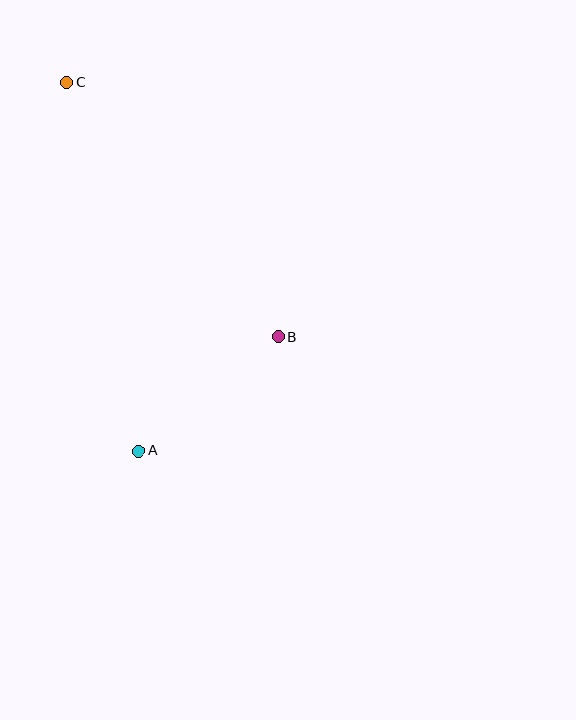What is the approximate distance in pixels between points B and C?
The distance between B and C is approximately 331 pixels.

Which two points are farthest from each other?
Points A and C are farthest from each other.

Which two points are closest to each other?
Points A and B are closest to each other.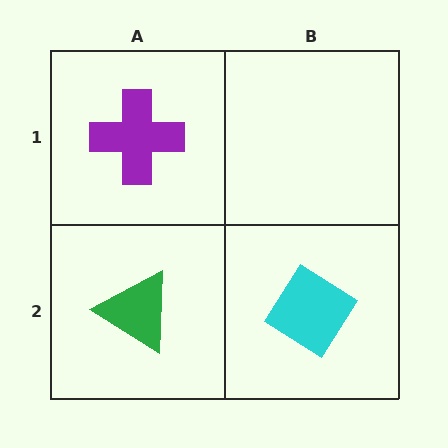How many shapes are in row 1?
1 shape.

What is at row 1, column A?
A purple cross.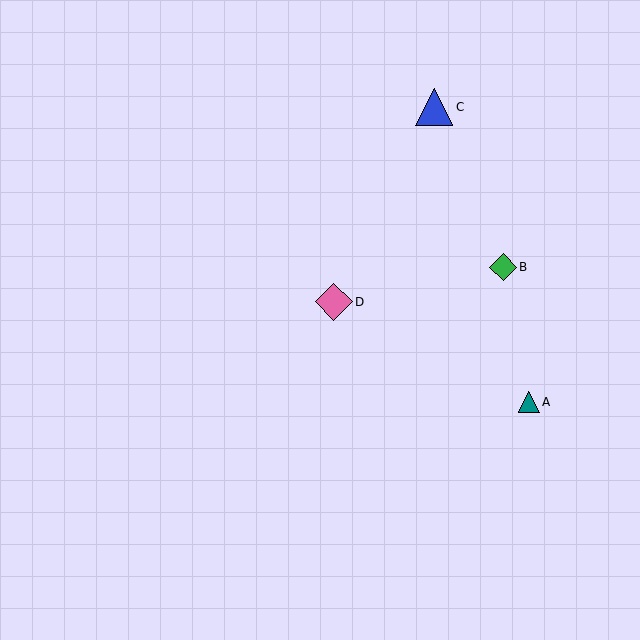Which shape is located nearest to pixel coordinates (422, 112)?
The blue triangle (labeled C) at (434, 107) is nearest to that location.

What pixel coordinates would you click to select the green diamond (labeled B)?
Click at (503, 267) to select the green diamond B.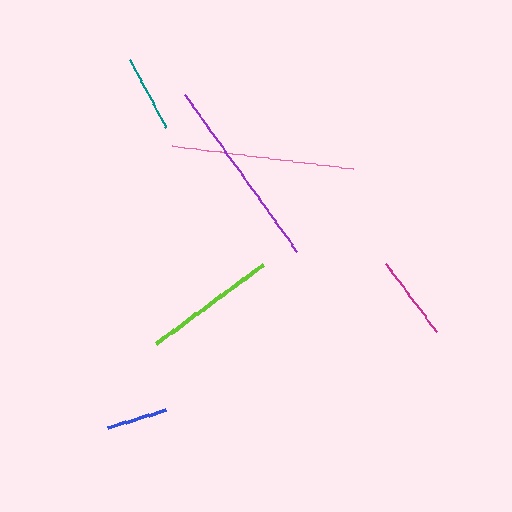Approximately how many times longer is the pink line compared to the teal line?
The pink line is approximately 2.4 times the length of the teal line.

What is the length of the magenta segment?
The magenta segment is approximately 86 pixels long.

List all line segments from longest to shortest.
From longest to shortest: purple, pink, lime, magenta, teal, blue.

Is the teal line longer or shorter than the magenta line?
The magenta line is longer than the teal line.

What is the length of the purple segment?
The purple segment is approximately 193 pixels long.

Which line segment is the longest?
The purple line is the longest at approximately 193 pixels.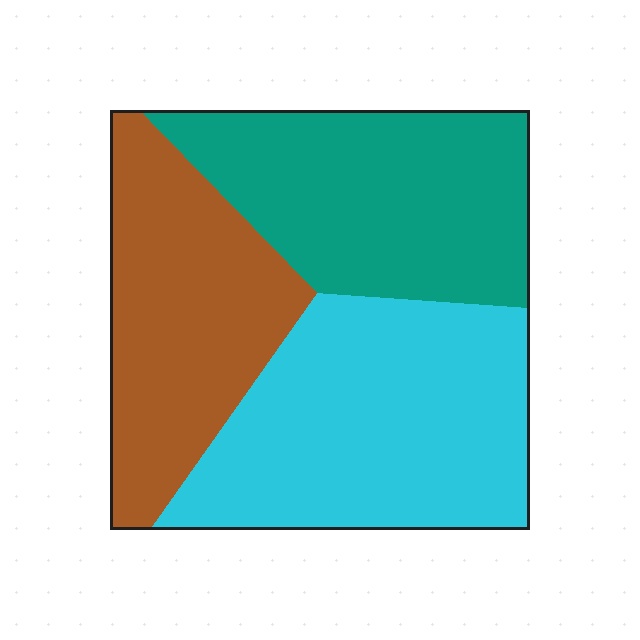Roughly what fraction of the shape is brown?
Brown takes up about one quarter (1/4) of the shape.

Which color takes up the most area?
Cyan, at roughly 40%.